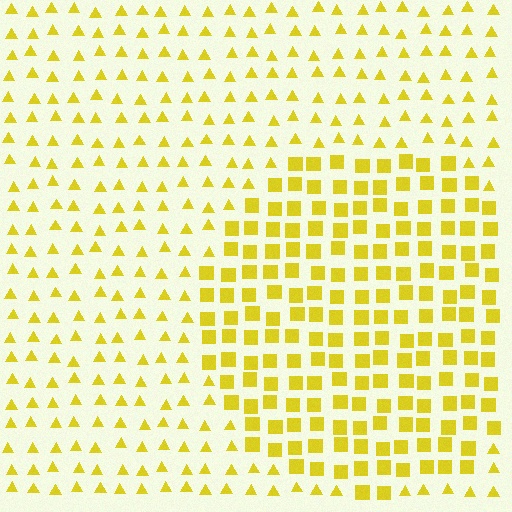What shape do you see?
I see a circle.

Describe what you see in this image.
The image is filled with small yellow elements arranged in a uniform grid. A circle-shaped region contains squares, while the surrounding area contains triangles. The boundary is defined purely by the change in element shape.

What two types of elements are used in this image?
The image uses squares inside the circle region and triangles outside it.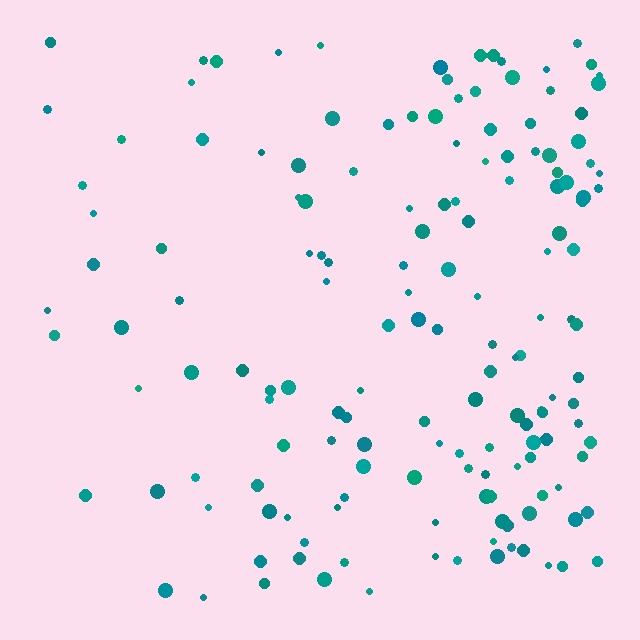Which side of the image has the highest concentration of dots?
The right.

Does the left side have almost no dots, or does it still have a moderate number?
Still a moderate number, just noticeably fewer than the right.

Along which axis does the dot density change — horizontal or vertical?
Horizontal.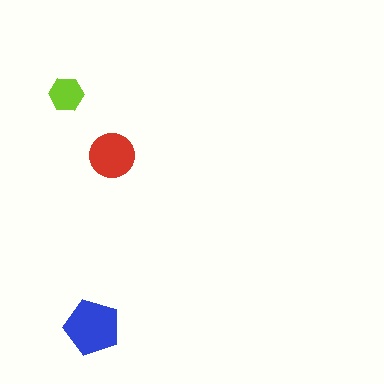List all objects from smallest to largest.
The lime hexagon, the red circle, the blue pentagon.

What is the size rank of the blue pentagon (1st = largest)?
1st.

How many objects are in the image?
There are 3 objects in the image.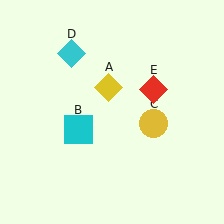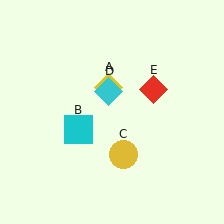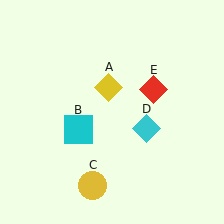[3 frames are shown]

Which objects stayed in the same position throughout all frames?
Yellow diamond (object A) and cyan square (object B) and red diamond (object E) remained stationary.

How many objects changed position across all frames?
2 objects changed position: yellow circle (object C), cyan diamond (object D).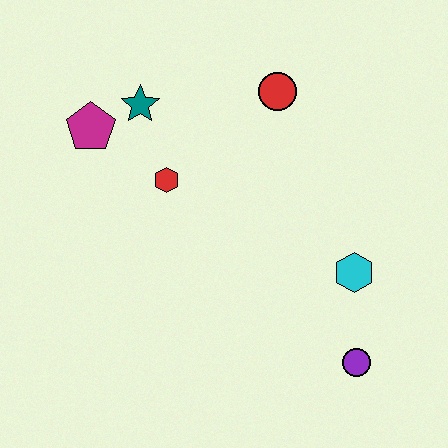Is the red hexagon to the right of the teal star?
Yes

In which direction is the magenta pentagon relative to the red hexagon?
The magenta pentagon is to the left of the red hexagon.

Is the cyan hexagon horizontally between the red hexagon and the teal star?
No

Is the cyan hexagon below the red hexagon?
Yes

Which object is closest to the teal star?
The magenta pentagon is closest to the teal star.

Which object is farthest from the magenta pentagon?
The purple circle is farthest from the magenta pentagon.